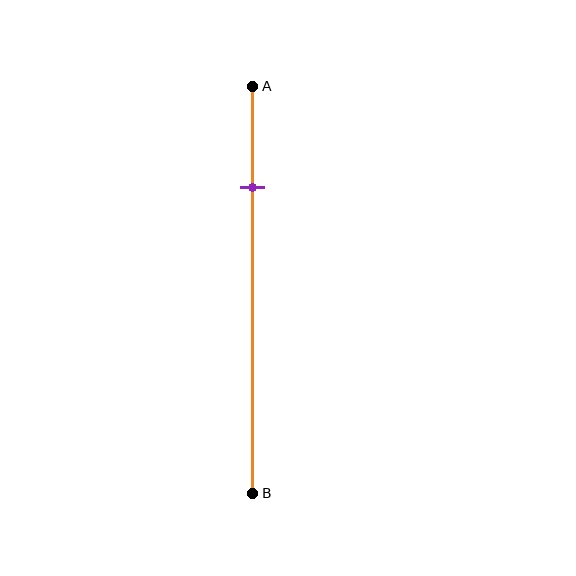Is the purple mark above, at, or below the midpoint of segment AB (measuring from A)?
The purple mark is above the midpoint of segment AB.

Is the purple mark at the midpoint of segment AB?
No, the mark is at about 25% from A, not at the 50% midpoint.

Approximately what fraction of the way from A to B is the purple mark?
The purple mark is approximately 25% of the way from A to B.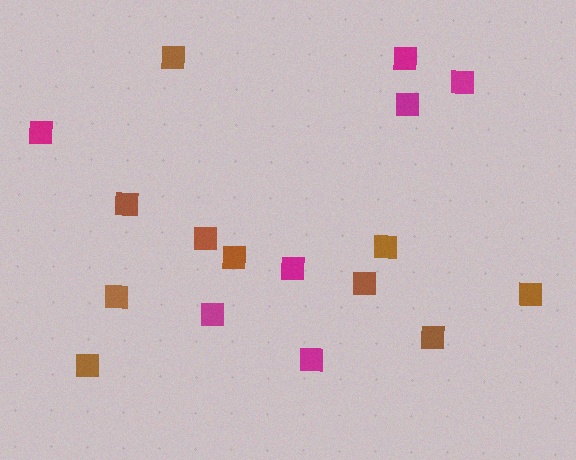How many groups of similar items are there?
There are 2 groups: one group of brown squares (10) and one group of magenta squares (7).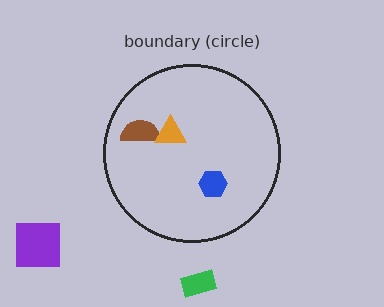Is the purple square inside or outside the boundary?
Outside.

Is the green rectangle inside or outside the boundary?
Outside.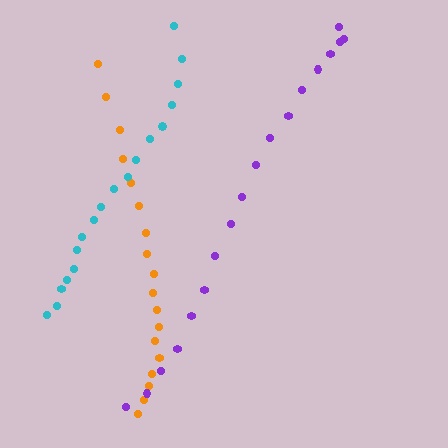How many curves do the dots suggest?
There are 3 distinct paths.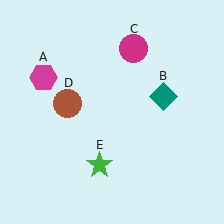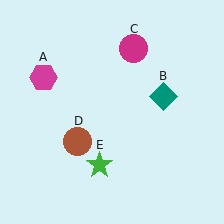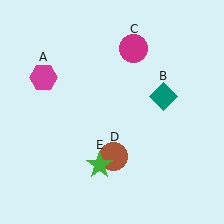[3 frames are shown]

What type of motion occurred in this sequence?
The brown circle (object D) rotated counterclockwise around the center of the scene.